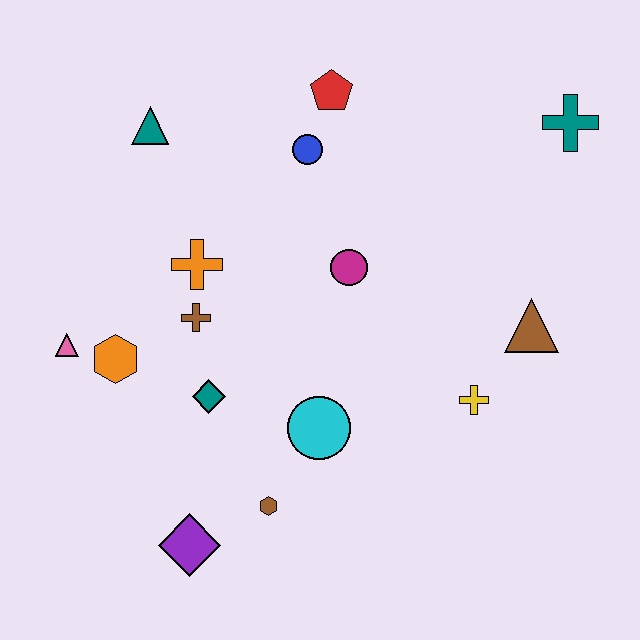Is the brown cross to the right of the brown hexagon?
No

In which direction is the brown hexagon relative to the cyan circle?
The brown hexagon is below the cyan circle.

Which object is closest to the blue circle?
The red pentagon is closest to the blue circle.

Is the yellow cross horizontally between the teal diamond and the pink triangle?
No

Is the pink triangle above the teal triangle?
No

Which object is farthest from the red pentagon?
The purple diamond is farthest from the red pentagon.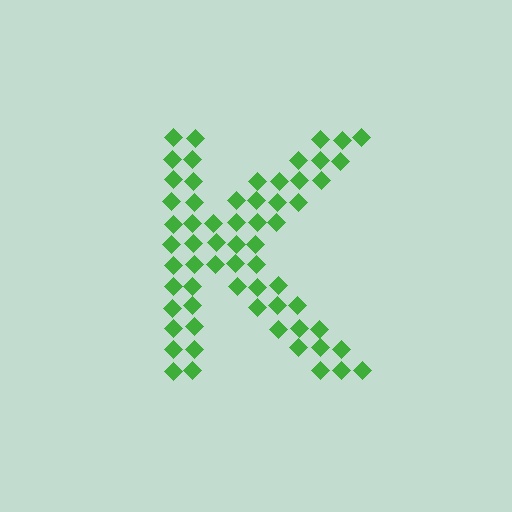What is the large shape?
The large shape is the letter K.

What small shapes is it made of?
It is made of small diamonds.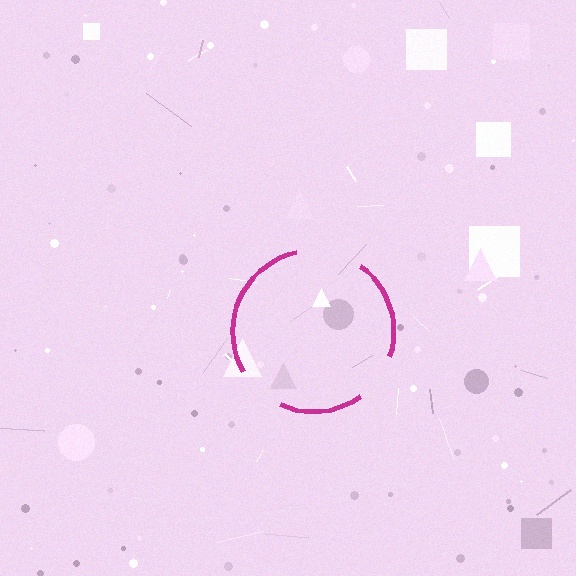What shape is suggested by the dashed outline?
The dashed outline suggests a circle.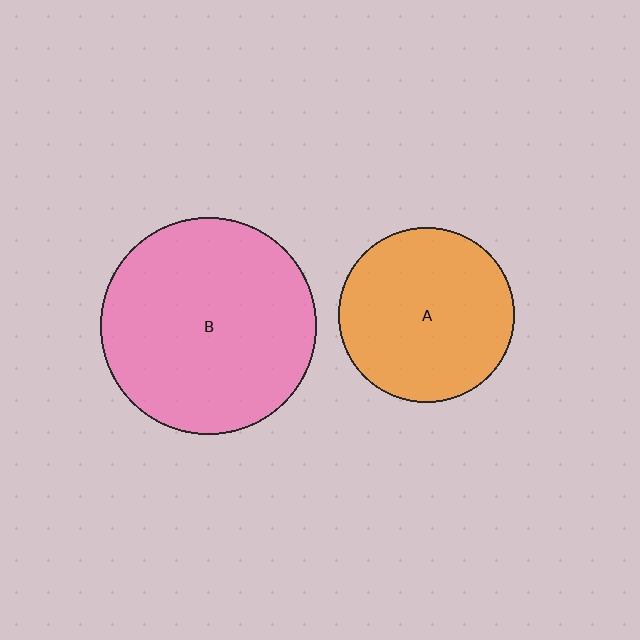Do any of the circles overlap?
No, none of the circles overlap.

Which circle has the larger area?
Circle B (pink).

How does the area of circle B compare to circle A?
Approximately 1.5 times.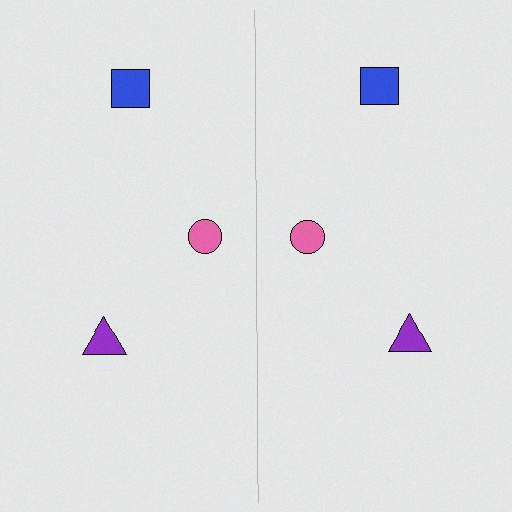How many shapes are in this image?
There are 6 shapes in this image.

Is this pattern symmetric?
Yes, this pattern has bilateral (reflection) symmetry.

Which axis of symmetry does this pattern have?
The pattern has a vertical axis of symmetry running through the center of the image.